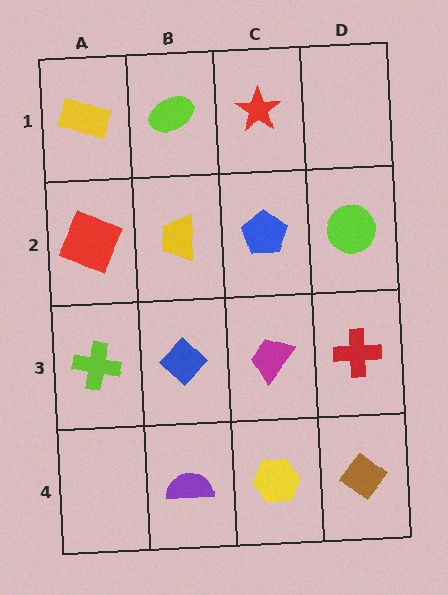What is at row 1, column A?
A yellow rectangle.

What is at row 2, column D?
A lime circle.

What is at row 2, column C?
A blue pentagon.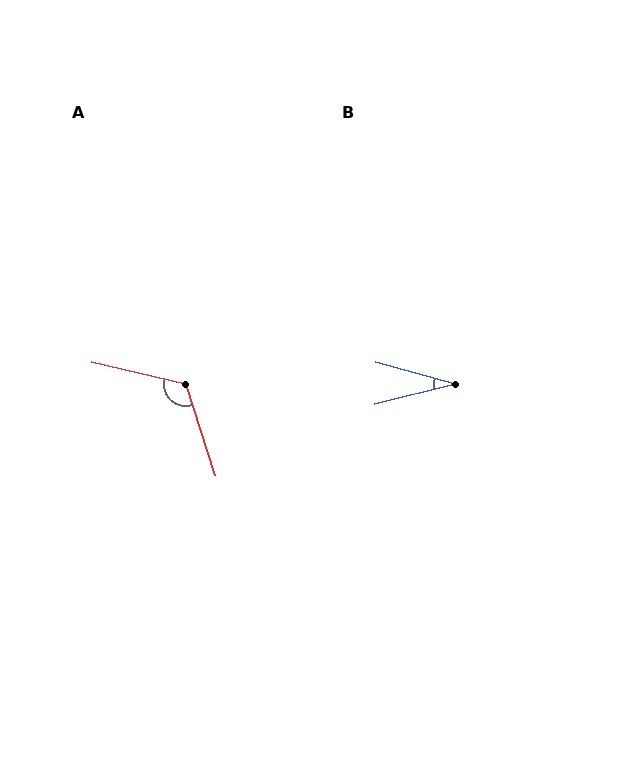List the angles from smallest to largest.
B (29°), A (121°).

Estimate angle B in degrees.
Approximately 29 degrees.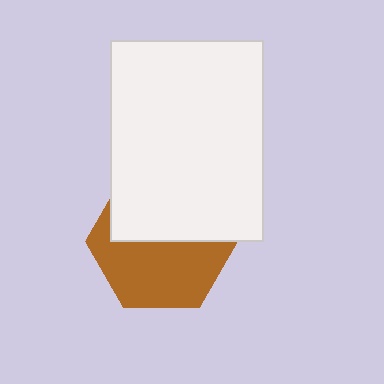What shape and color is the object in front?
The object in front is a white rectangle.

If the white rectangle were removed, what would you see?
You would see the complete brown hexagon.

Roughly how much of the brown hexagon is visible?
About half of it is visible (roughly 53%).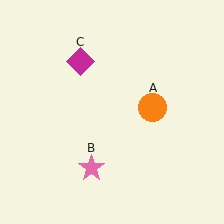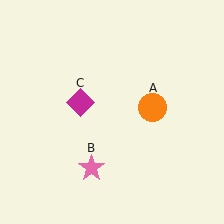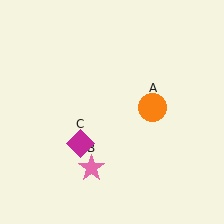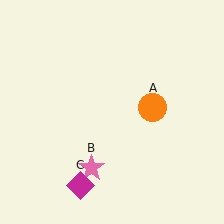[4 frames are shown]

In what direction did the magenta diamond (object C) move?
The magenta diamond (object C) moved down.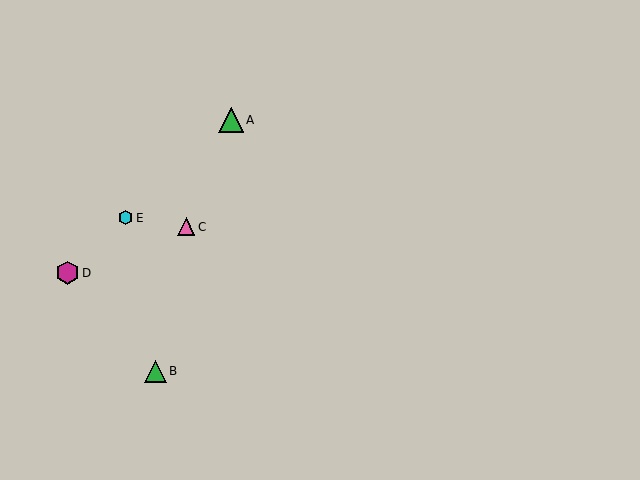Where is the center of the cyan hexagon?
The center of the cyan hexagon is at (126, 218).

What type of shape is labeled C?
Shape C is a pink triangle.